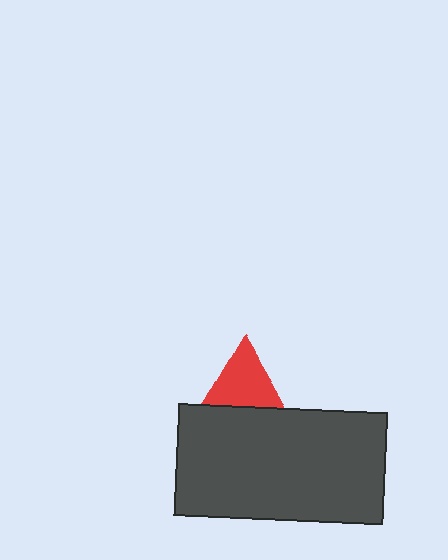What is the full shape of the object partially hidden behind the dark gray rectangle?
The partially hidden object is a red triangle.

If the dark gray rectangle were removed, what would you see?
You would see the complete red triangle.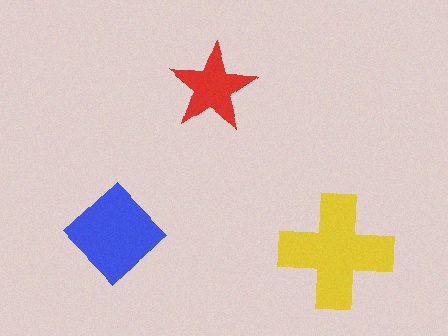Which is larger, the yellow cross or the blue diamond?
The yellow cross.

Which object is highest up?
The red star is topmost.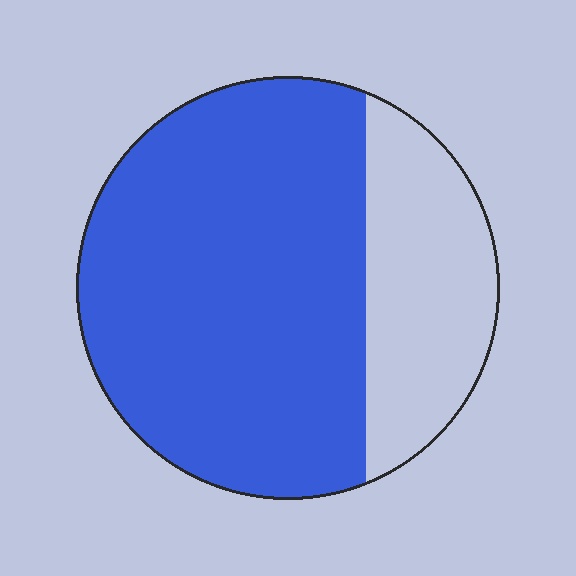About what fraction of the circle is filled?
About three quarters (3/4).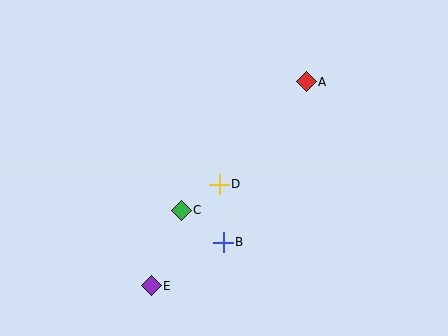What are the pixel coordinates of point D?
Point D is at (219, 184).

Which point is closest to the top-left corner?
Point C is closest to the top-left corner.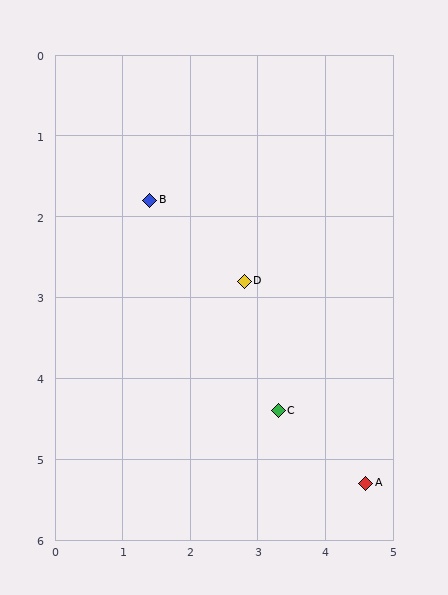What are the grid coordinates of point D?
Point D is at approximately (2.8, 2.8).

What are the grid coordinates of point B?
Point B is at approximately (1.4, 1.8).